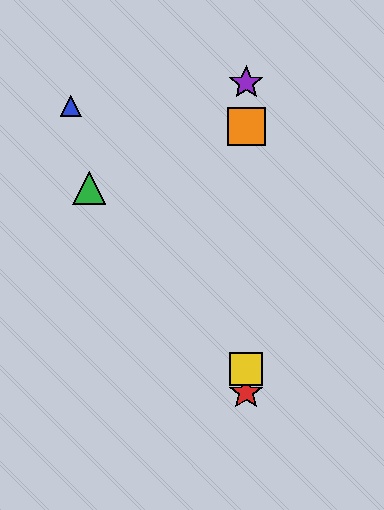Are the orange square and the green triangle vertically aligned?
No, the orange square is at x≈246 and the green triangle is at x≈89.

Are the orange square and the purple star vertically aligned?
Yes, both are at x≈246.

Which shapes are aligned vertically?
The red star, the yellow square, the purple star, the orange square are aligned vertically.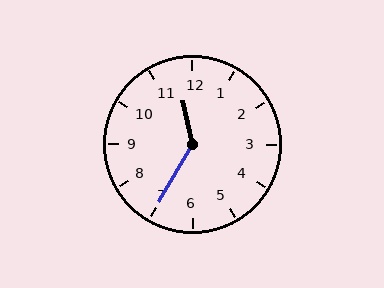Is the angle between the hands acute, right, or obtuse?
It is obtuse.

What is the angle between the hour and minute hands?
Approximately 138 degrees.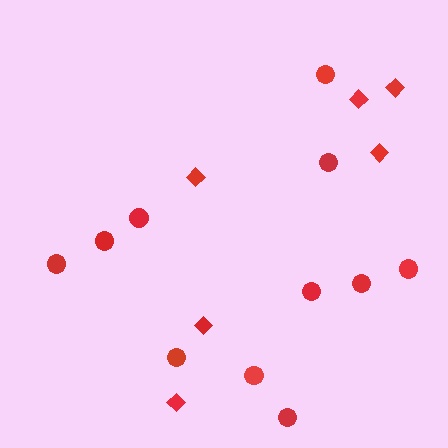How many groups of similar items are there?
There are 2 groups: one group of diamonds (6) and one group of circles (11).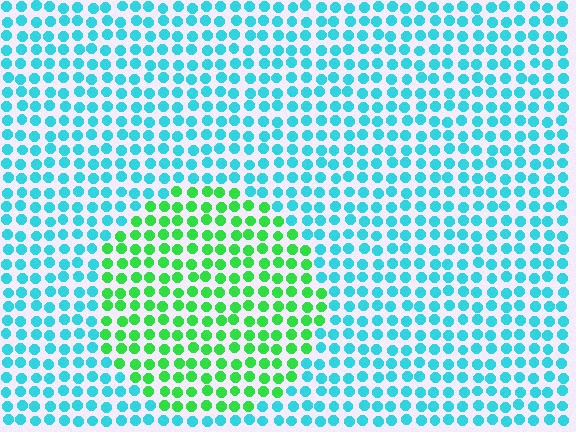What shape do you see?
I see a circle.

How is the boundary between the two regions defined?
The boundary is defined purely by a slight shift in hue (about 57 degrees). Spacing, size, and orientation are identical on both sides.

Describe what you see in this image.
The image is filled with small cyan elements in a uniform arrangement. A circle-shaped region is visible where the elements are tinted to a slightly different hue, forming a subtle color boundary.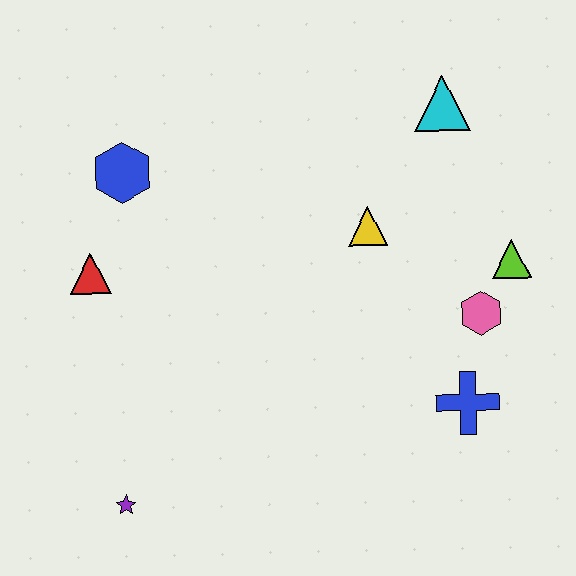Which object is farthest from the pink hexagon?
The purple star is farthest from the pink hexagon.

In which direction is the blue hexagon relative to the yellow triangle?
The blue hexagon is to the left of the yellow triangle.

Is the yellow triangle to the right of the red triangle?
Yes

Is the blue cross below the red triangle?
Yes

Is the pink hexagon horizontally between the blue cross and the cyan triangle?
No